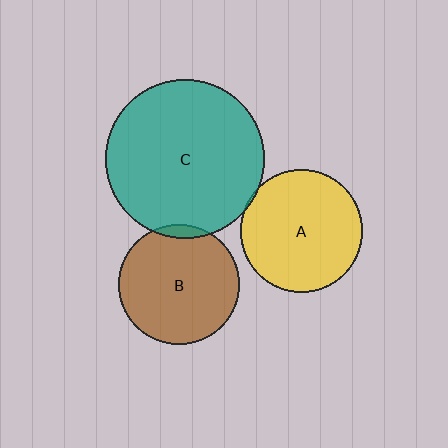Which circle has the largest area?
Circle C (teal).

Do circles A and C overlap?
Yes.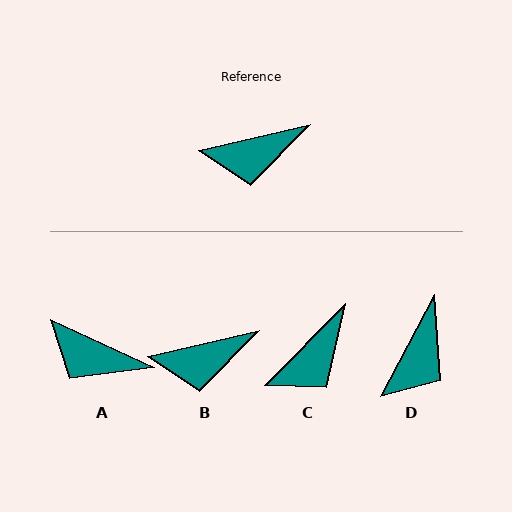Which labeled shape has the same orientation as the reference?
B.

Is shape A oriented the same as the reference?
No, it is off by about 38 degrees.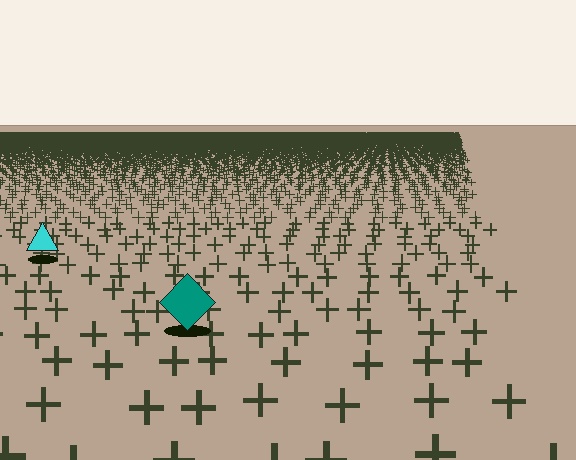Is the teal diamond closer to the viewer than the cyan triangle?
Yes. The teal diamond is closer — you can tell from the texture gradient: the ground texture is coarser near it.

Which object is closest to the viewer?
The teal diamond is closest. The texture marks near it are larger and more spread out.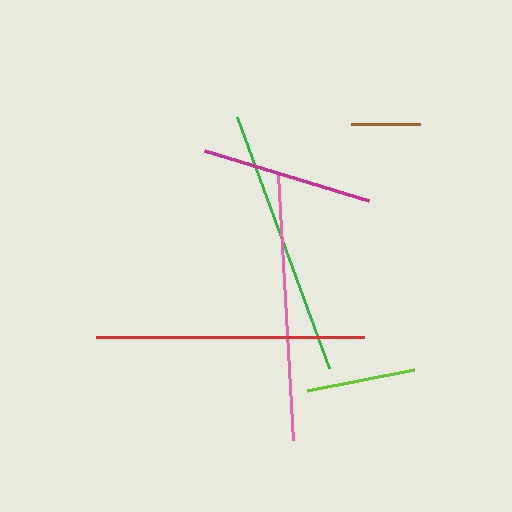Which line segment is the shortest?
The brown line is the shortest at approximately 70 pixels.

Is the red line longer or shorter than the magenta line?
The red line is longer than the magenta line.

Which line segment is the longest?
The red line is the longest at approximately 268 pixels.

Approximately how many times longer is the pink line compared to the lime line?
The pink line is approximately 2.4 times the length of the lime line.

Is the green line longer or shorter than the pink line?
The green line is longer than the pink line.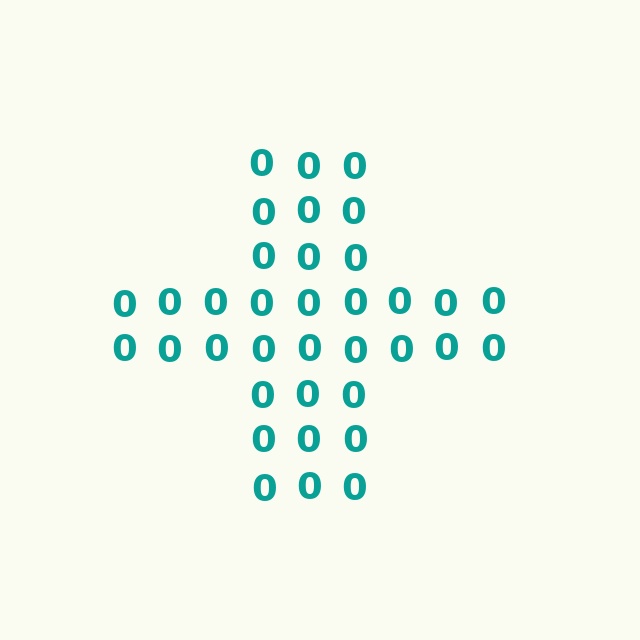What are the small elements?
The small elements are digit 0's.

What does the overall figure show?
The overall figure shows a cross.